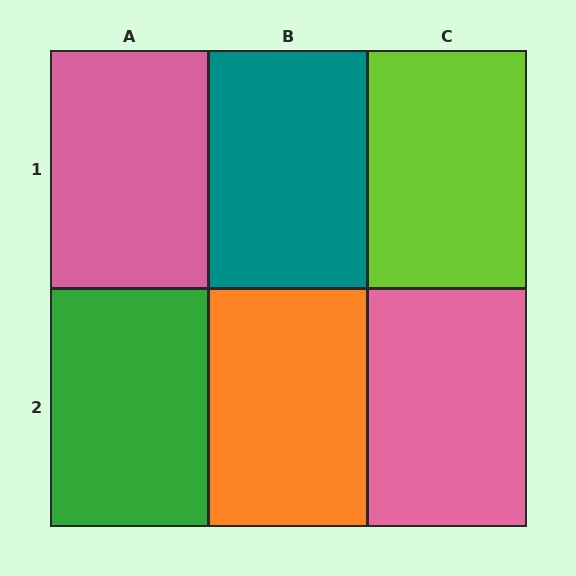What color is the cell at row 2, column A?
Green.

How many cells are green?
1 cell is green.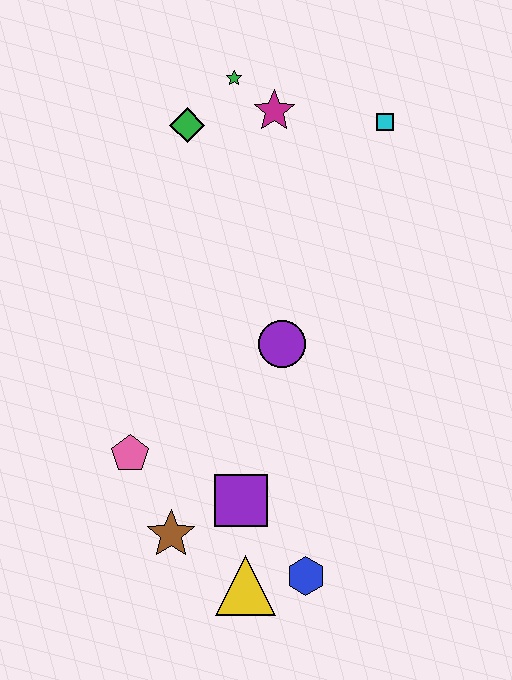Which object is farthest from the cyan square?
The yellow triangle is farthest from the cyan square.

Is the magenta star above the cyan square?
Yes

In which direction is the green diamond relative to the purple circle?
The green diamond is above the purple circle.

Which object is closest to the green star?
The magenta star is closest to the green star.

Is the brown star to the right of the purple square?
No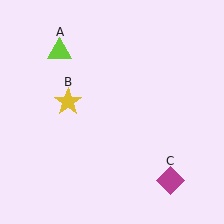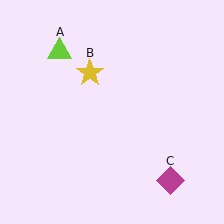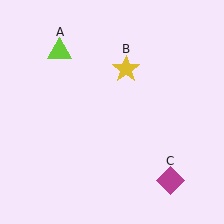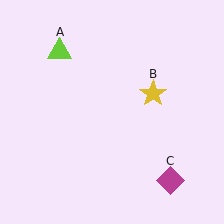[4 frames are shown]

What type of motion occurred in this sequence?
The yellow star (object B) rotated clockwise around the center of the scene.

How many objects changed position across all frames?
1 object changed position: yellow star (object B).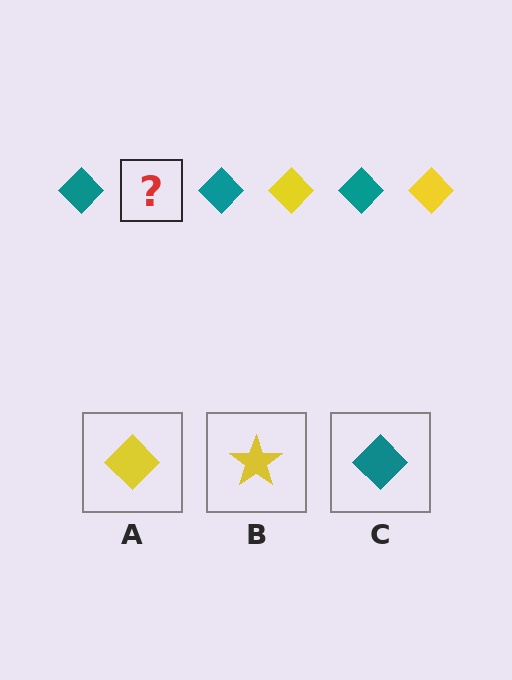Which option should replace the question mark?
Option A.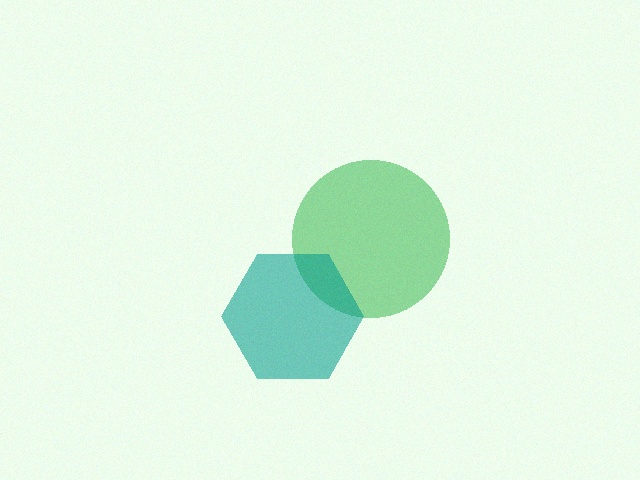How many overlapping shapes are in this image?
There are 2 overlapping shapes in the image.